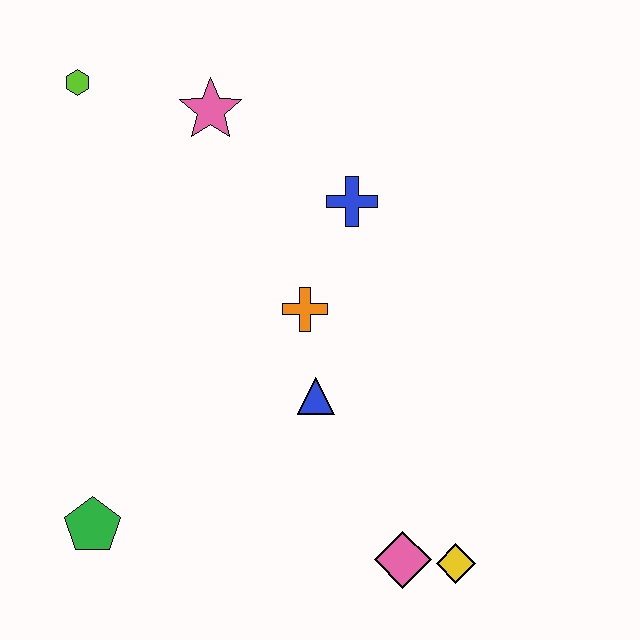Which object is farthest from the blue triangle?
The lime hexagon is farthest from the blue triangle.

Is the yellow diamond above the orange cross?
No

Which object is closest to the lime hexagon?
The pink star is closest to the lime hexagon.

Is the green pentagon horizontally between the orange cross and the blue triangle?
No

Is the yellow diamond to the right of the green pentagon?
Yes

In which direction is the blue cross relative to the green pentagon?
The blue cross is above the green pentagon.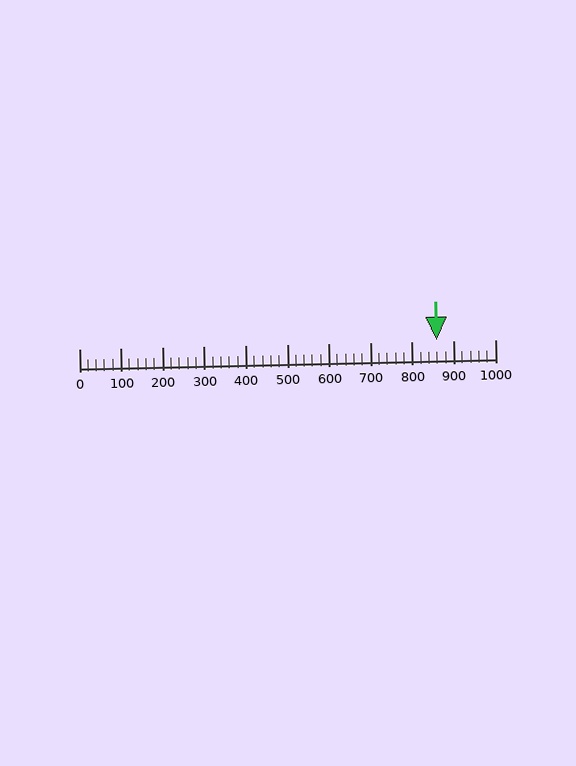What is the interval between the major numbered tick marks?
The major tick marks are spaced 100 units apart.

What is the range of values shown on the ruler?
The ruler shows values from 0 to 1000.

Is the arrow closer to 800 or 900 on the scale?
The arrow is closer to 900.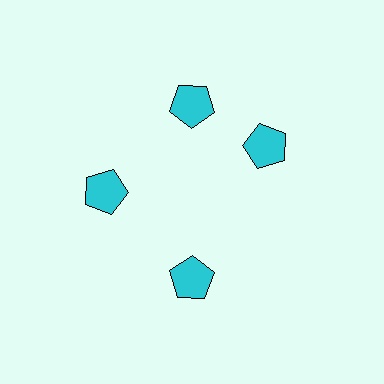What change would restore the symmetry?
The symmetry would be restored by rotating it back into even spacing with its neighbors so that all 4 pentagons sit at equal angles and equal distance from the center.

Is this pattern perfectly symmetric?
No. The 4 cyan pentagons are arranged in a ring, but one element near the 3 o'clock position is rotated out of alignment along the ring, breaking the 4-fold rotational symmetry.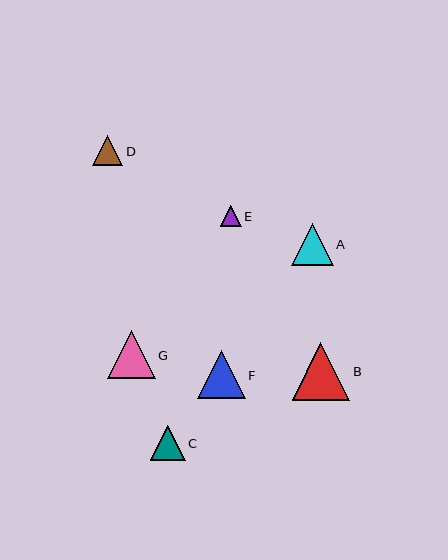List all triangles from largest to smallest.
From largest to smallest: B, F, G, A, C, D, E.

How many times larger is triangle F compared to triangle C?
Triangle F is approximately 1.4 times the size of triangle C.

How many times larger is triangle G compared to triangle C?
Triangle G is approximately 1.4 times the size of triangle C.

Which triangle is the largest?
Triangle B is the largest with a size of approximately 57 pixels.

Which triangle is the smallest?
Triangle E is the smallest with a size of approximately 21 pixels.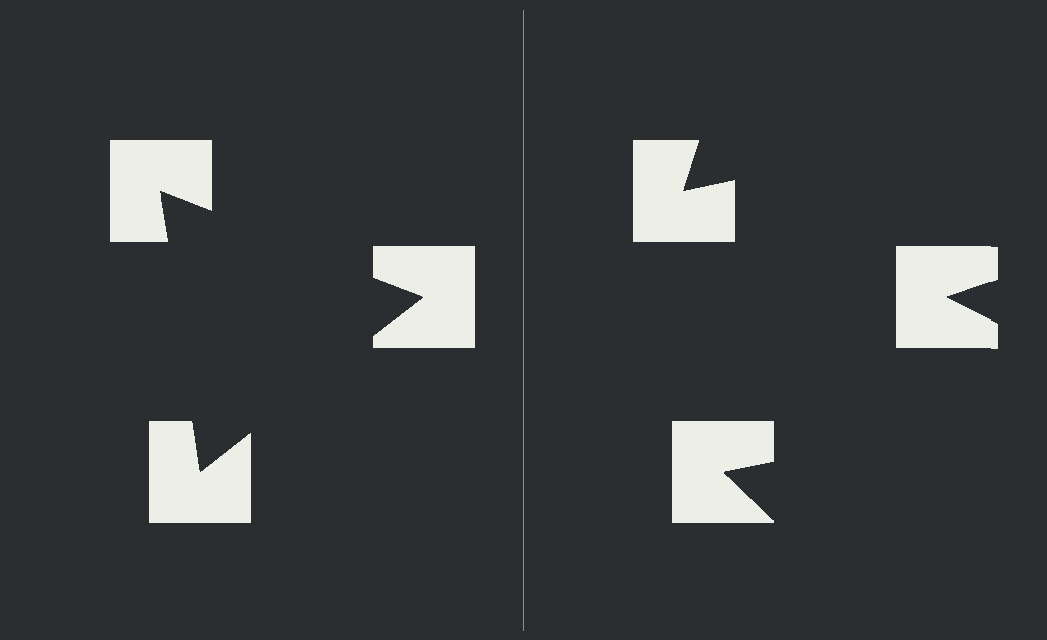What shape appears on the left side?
An illusory triangle.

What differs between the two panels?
The notched squares are positioned identically on both sides; only the wedge orientations differ. On the left they align to a triangle; on the right they are misaligned.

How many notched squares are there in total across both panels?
6 — 3 on each side.